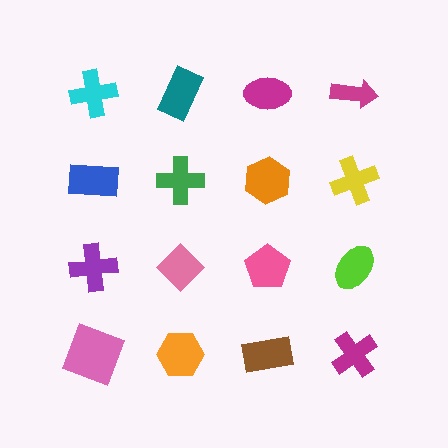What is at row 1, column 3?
A magenta ellipse.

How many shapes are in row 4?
4 shapes.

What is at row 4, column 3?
A brown rectangle.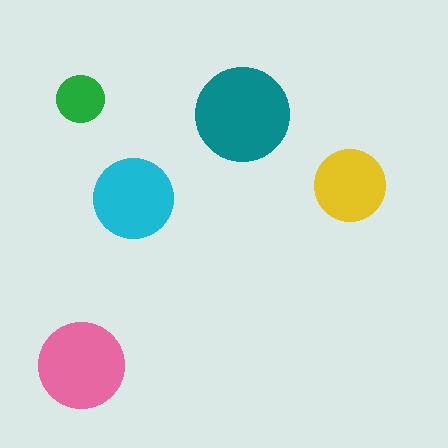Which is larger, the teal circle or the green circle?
The teal one.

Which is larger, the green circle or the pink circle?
The pink one.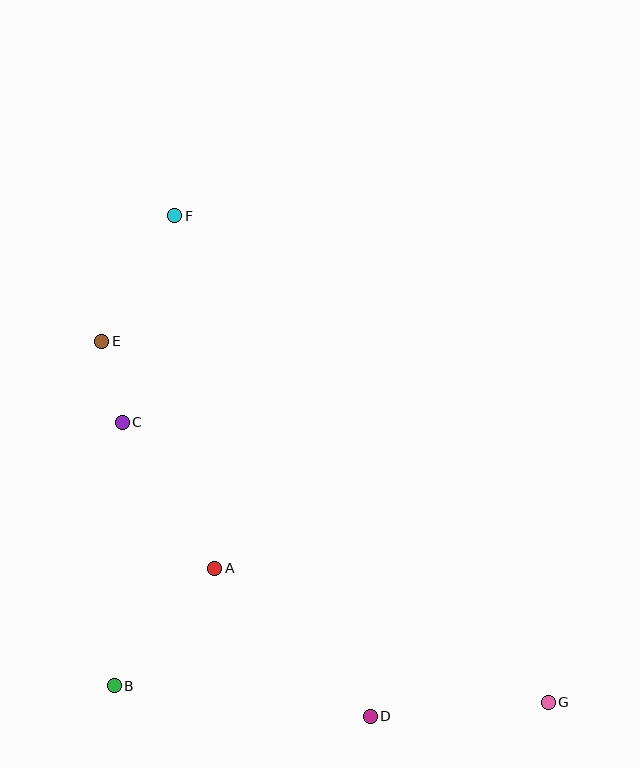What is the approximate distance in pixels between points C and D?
The distance between C and D is approximately 385 pixels.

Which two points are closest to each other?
Points C and E are closest to each other.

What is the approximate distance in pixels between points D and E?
The distance between D and E is approximately 461 pixels.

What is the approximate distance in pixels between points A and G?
The distance between A and G is approximately 359 pixels.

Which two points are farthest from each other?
Points F and G are farthest from each other.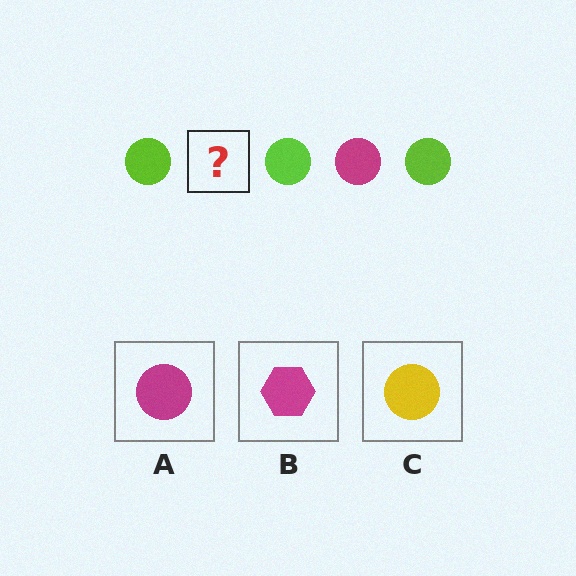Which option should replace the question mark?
Option A.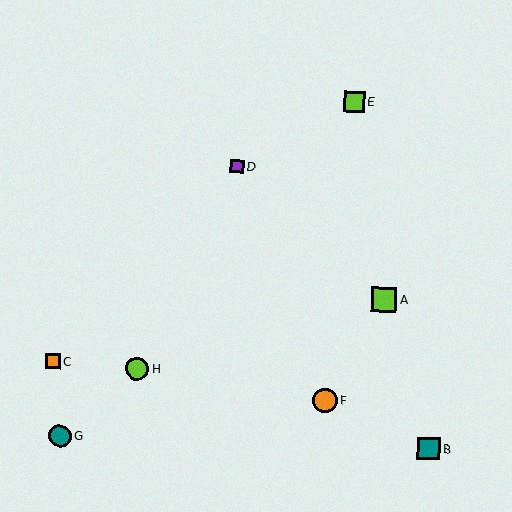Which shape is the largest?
The lime square (labeled A) is the largest.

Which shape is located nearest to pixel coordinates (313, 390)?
The orange circle (labeled F) at (325, 400) is nearest to that location.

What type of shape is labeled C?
Shape C is an orange square.